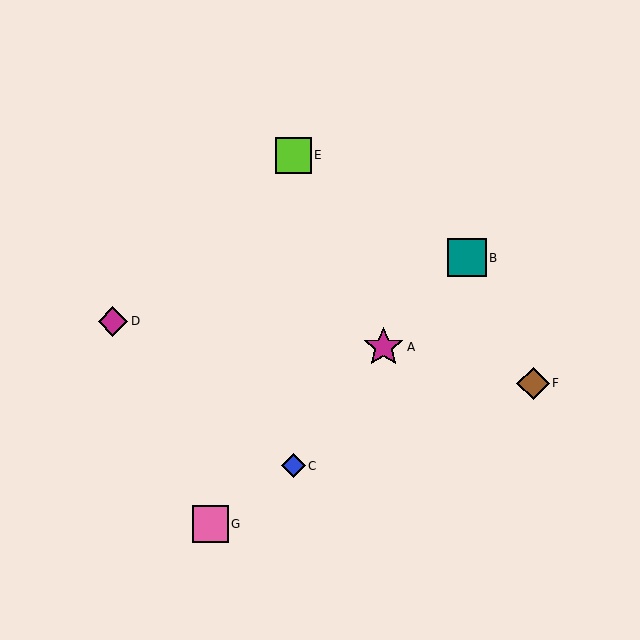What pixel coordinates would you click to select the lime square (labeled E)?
Click at (294, 155) to select the lime square E.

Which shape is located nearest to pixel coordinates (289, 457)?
The blue diamond (labeled C) at (293, 466) is nearest to that location.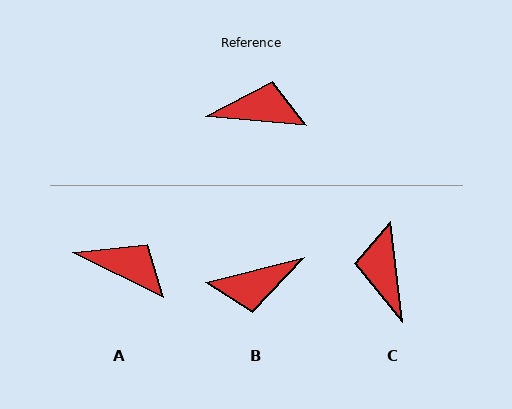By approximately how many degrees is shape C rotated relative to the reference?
Approximately 102 degrees counter-clockwise.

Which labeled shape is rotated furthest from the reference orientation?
B, about 161 degrees away.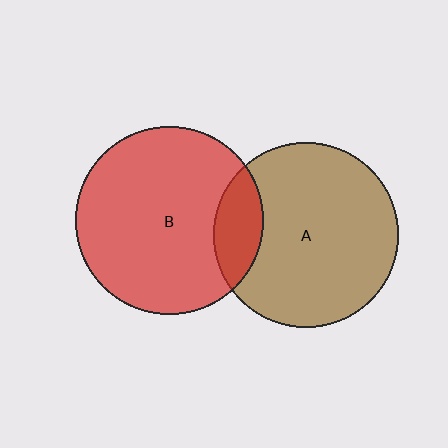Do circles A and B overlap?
Yes.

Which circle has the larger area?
Circle B (red).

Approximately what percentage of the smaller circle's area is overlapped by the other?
Approximately 15%.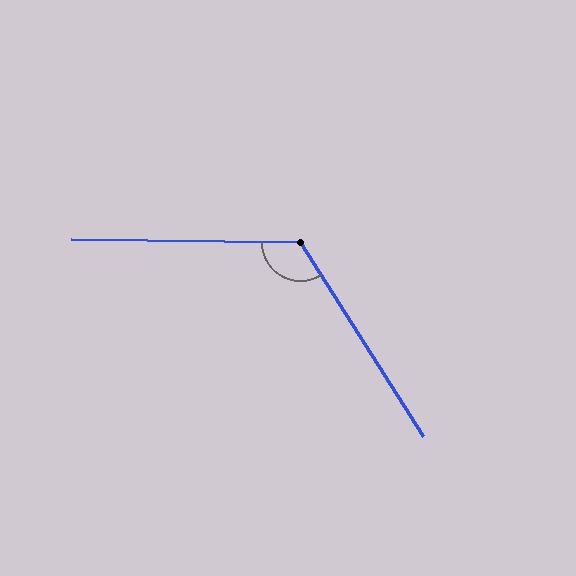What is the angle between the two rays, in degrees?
Approximately 123 degrees.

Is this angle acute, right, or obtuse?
It is obtuse.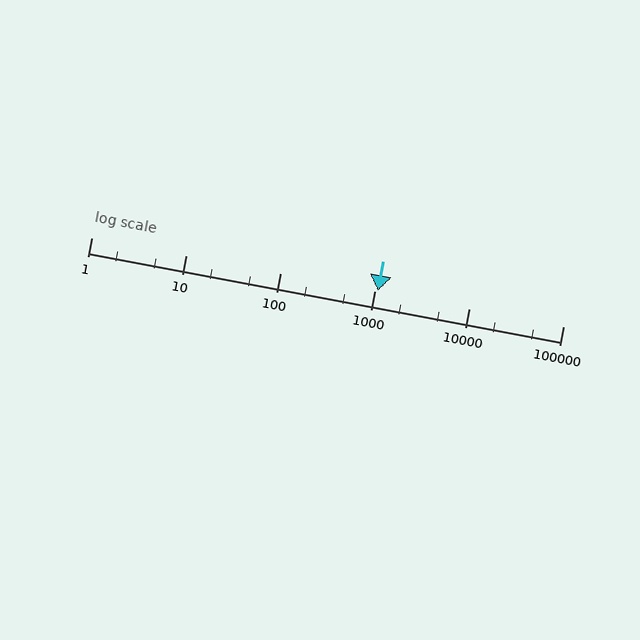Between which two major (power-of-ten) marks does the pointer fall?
The pointer is between 1000 and 10000.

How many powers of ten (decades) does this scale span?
The scale spans 5 decades, from 1 to 100000.